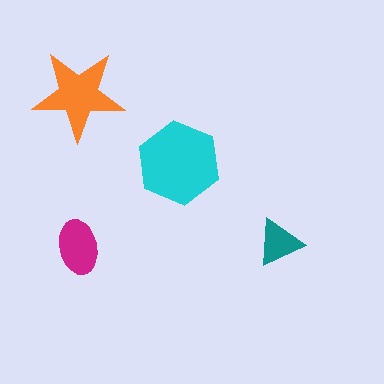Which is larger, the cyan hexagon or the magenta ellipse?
The cyan hexagon.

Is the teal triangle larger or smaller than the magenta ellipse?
Smaller.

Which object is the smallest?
The teal triangle.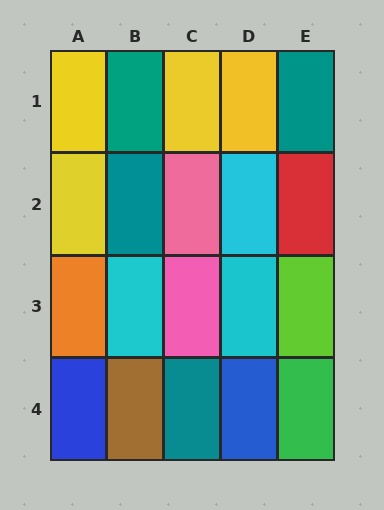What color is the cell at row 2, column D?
Cyan.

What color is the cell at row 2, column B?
Teal.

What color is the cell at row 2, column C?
Pink.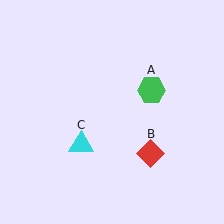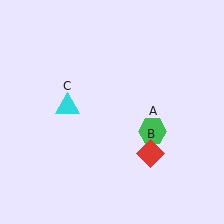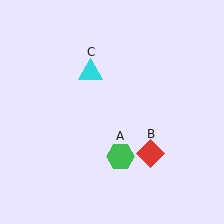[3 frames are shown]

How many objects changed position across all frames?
2 objects changed position: green hexagon (object A), cyan triangle (object C).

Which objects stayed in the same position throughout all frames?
Red diamond (object B) remained stationary.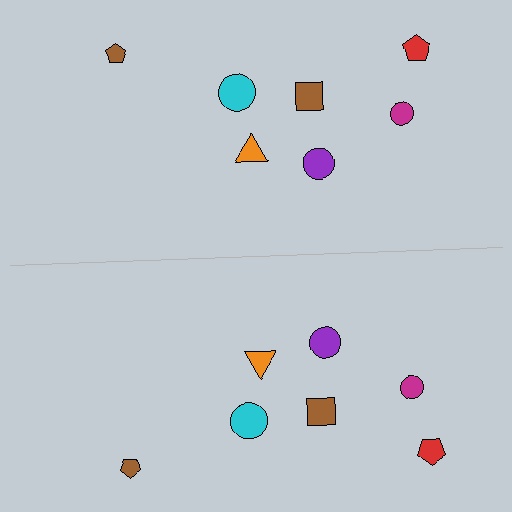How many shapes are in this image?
There are 14 shapes in this image.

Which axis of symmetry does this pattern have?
The pattern has a horizontal axis of symmetry running through the center of the image.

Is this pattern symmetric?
Yes, this pattern has bilateral (reflection) symmetry.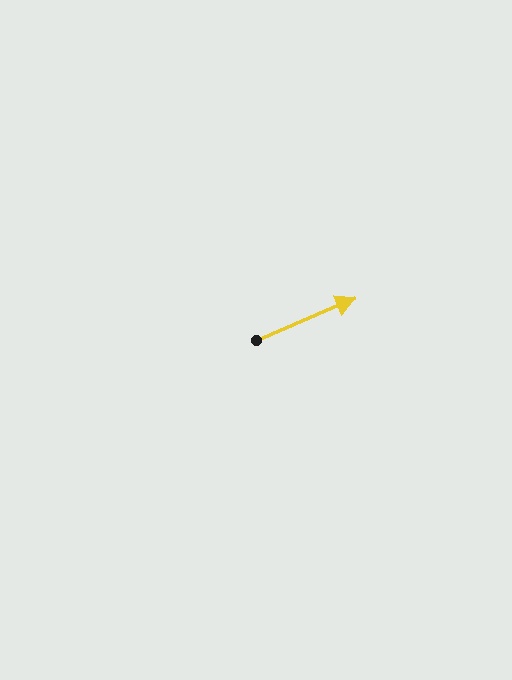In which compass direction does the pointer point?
Northeast.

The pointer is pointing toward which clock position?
Roughly 2 o'clock.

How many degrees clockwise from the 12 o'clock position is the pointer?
Approximately 67 degrees.